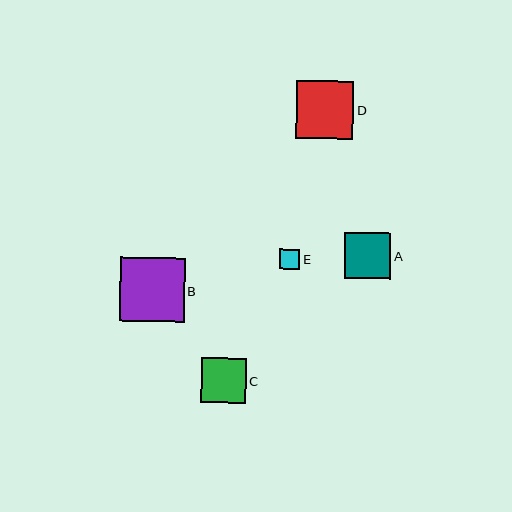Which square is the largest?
Square B is the largest with a size of approximately 64 pixels.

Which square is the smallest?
Square E is the smallest with a size of approximately 21 pixels.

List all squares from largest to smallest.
From largest to smallest: B, D, A, C, E.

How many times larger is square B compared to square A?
Square B is approximately 1.4 times the size of square A.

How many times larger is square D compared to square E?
Square D is approximately 2.8 times the size of square E.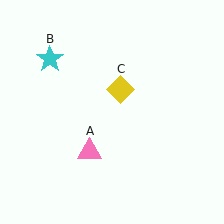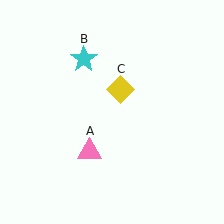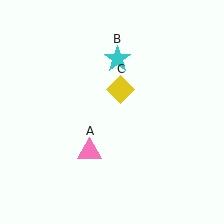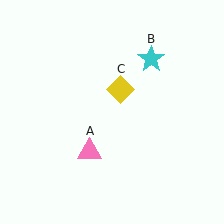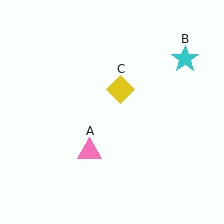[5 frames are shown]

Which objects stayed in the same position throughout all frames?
Pink triangle (object A) and yellow diamond (object C) remained stationary.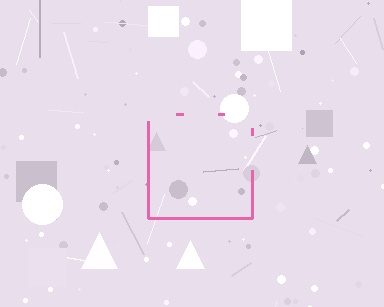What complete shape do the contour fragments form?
The contour fragments form a square.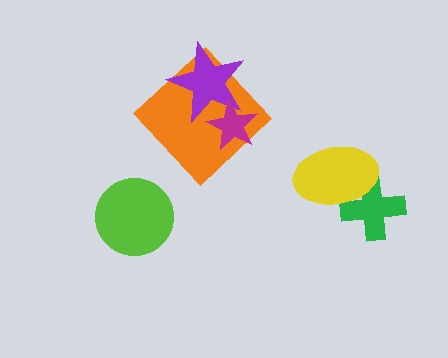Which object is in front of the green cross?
The yellow ellipse is in front of the green cross.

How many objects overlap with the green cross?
1 object overlaps with the green cross.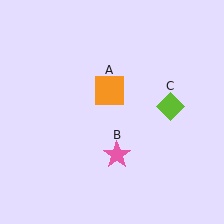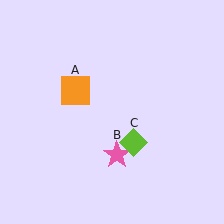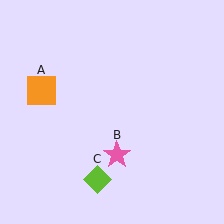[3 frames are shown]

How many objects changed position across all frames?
2 objects changed position: orange square (object A), lime diamond (object C).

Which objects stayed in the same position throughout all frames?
Pink star (object B) remained stationary.